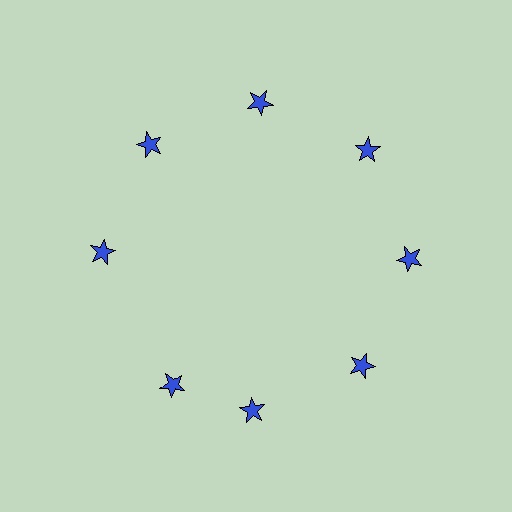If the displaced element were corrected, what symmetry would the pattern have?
It would have 8-fold rotational symmetry — the pattern would map onto itself every 45 degrees.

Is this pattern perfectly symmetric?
No. The 8 blue stars are arranged in a ring, but one element near the 8 o'clock position is rotated out of alignment along the ring, breaking the 8-fold rotational symmetry.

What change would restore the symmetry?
The symmetry would be restored by rotating it back into even spacing with its neighbors so that all 8 stars sit at equal angles and equal distance from the center.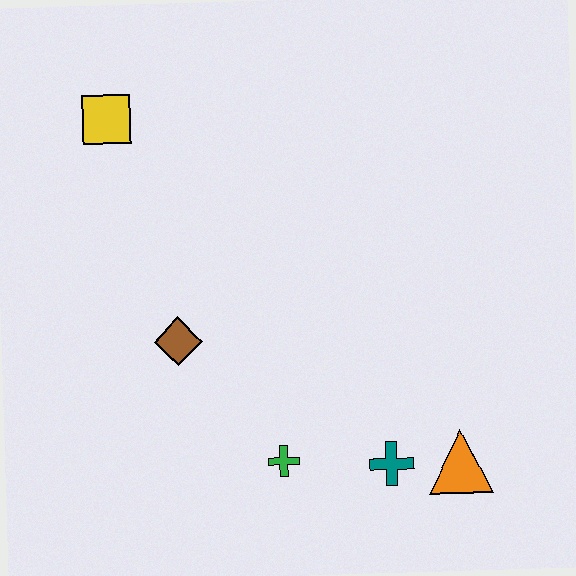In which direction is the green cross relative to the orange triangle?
The green cross is to the left of the orange triangle.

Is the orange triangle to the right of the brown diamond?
Yes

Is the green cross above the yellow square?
No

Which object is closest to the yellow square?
The brown diamond is closest to the yellow square.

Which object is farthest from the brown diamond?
The orange triangle is farthest from the brown diamond.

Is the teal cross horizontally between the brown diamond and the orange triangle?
Yes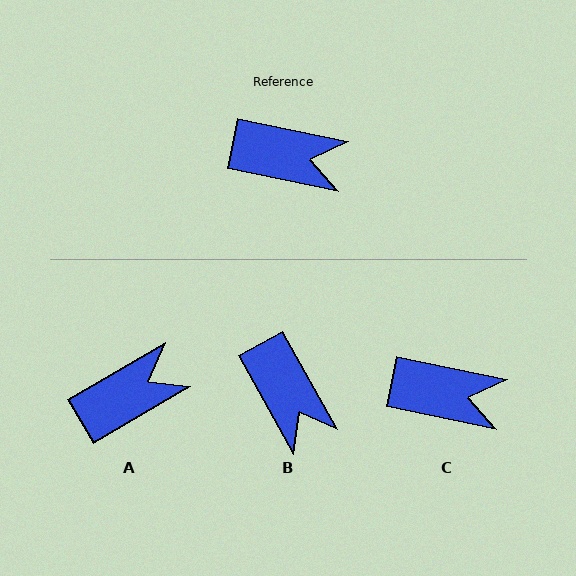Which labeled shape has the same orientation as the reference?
C.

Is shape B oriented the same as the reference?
No, it is off by about 49 degrees.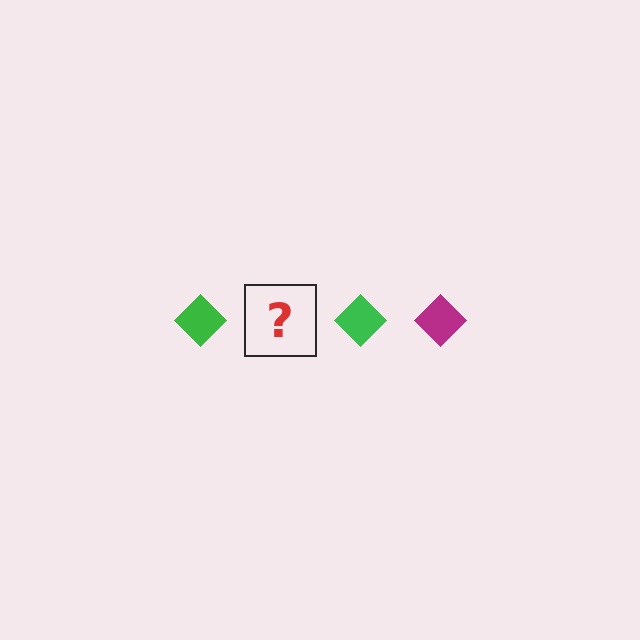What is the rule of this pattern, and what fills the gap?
The rule is that the pattern cycles through green, magenta diamonds. The gap should be filled with a magenta diamond.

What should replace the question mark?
The question mark should be replaced with a magenta diamond.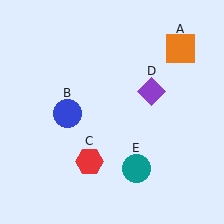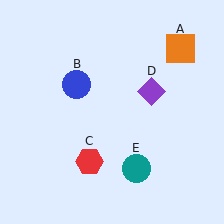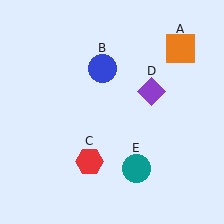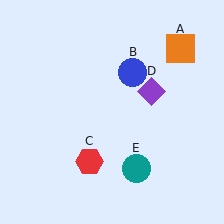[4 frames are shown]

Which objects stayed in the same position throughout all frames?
Orange square (object A) and red hexagon (object C) and purple diamond (object D) and teal circle (object E) remained stationary.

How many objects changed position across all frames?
1 object changed position: blue circle (object B).